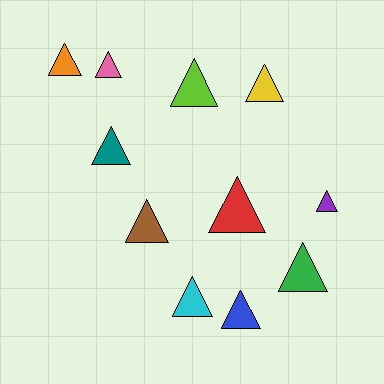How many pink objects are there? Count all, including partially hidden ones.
There is 1 pink object.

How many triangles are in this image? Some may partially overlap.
There are 11 triangles.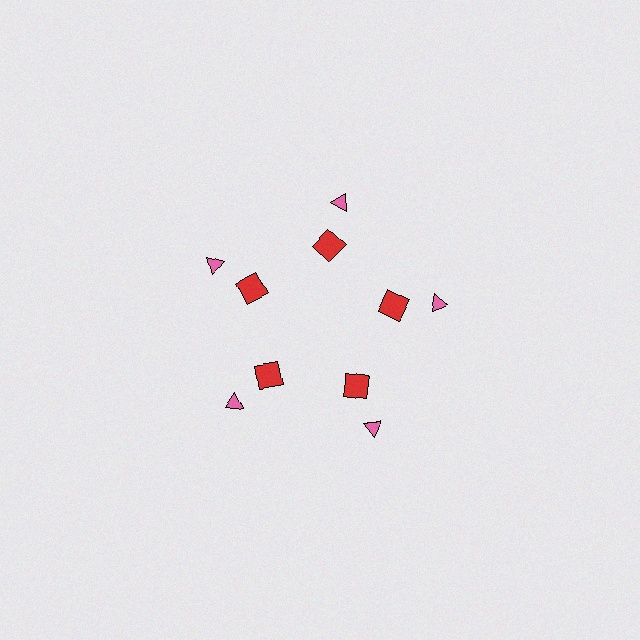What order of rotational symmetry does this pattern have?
This pattern has 5-fold rotational symmetry.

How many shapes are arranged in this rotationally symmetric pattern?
There are 10 shapes, arranged in 5 groups of 2.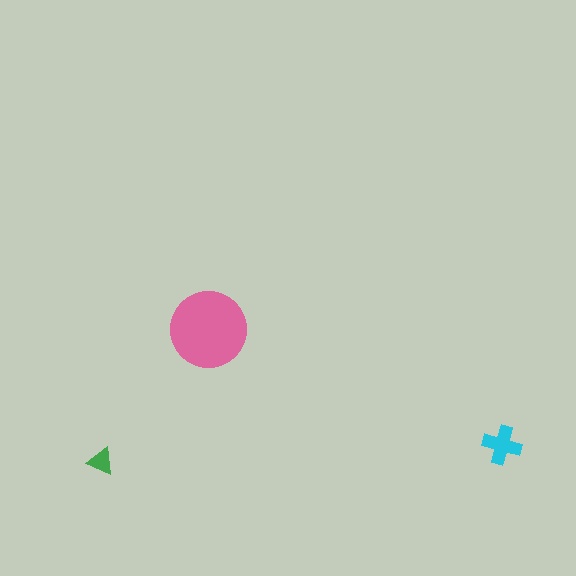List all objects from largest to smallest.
The pink circle, the cyan cross, the green triangle.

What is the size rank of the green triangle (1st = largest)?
3rd.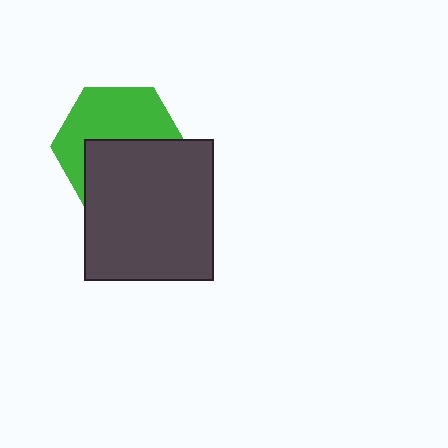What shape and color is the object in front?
The object in front is a dark gray rectangle.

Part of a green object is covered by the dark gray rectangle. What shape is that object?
It is a hexagon.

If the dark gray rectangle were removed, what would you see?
You would see the complete green hexagon.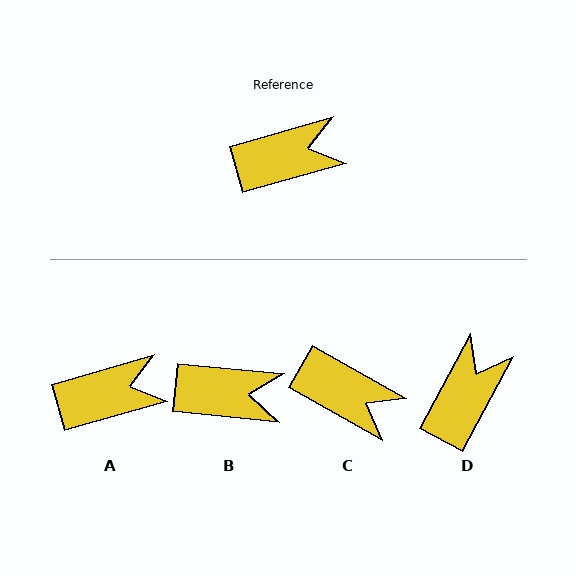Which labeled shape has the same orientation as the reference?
A.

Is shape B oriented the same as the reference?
No, it is off by about 22 degrees.